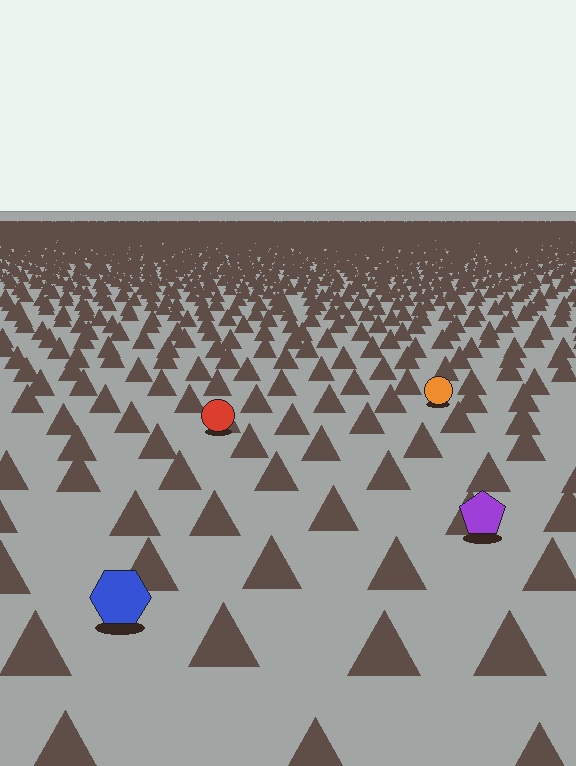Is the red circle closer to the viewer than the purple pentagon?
No. The purple pentagon is closer — you can tell from the texture gradient: the ground texture is coarser near it.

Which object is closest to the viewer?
The blue hexagon is closest. The texture marks near it are larger and more spread out.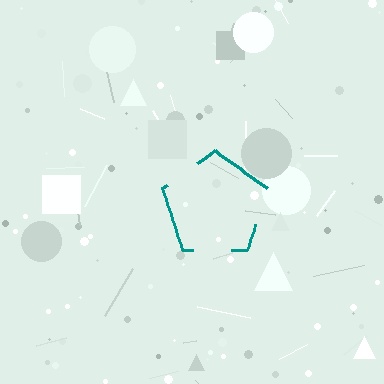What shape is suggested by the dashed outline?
The dashed outline suggests a pentagon.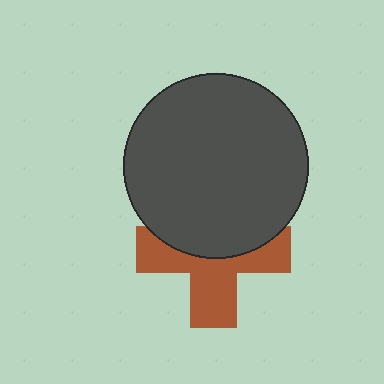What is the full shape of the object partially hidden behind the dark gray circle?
The partially hidden object is a brown cross.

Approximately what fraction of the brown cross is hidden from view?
Roughly 47% of the brown cross is hidden behind the dark gray circle.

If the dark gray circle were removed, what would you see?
You would see the complete brown cross.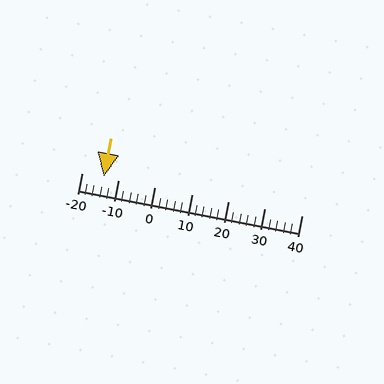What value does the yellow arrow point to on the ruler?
The yellow arrow points to approximately -14.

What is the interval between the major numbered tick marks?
The major tick marks are spaced 10 units apart.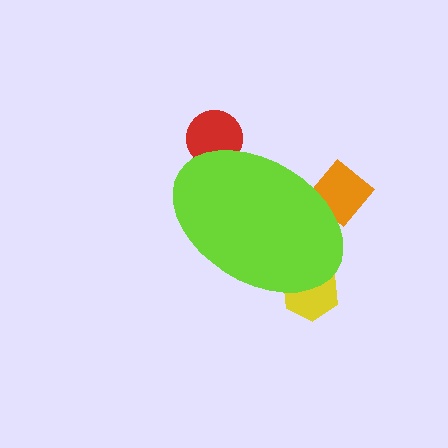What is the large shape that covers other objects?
A lime ellipse.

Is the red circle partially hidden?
Yes, the red circle is partially hidden behind the lime ellipse.